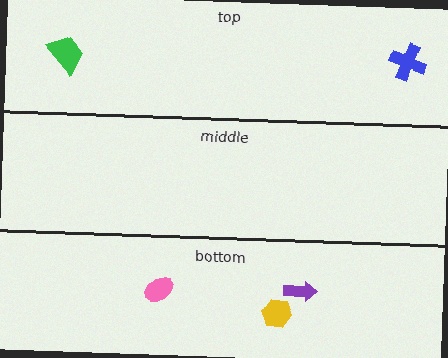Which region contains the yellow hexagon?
The bottom region.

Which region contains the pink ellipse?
The bottom region.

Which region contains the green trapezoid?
The top region.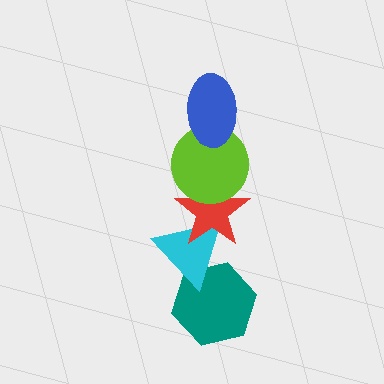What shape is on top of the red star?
The lime circle is on top of the red star.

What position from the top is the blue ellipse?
The blue ellipse is 1st from the top.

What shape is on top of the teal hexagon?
The cyan triangle is on top of the teal hexagon.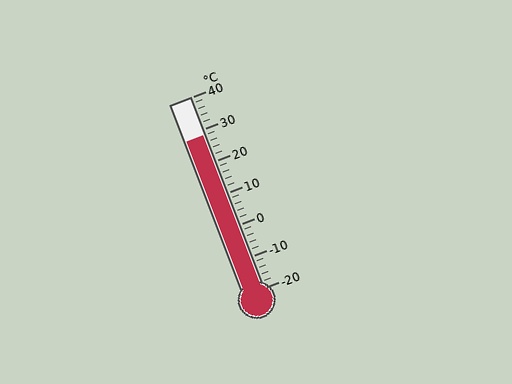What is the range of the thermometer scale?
The thermometer scale ranges from -20°C to 40°C.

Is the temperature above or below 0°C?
The temperature is above 0°C.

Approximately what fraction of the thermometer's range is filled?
The thermometer is filled to approximately 80% of its range.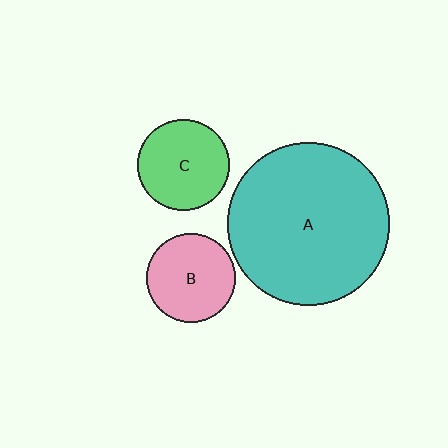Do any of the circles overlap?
No, none of the circles overlap.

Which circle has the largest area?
Circle A (teal).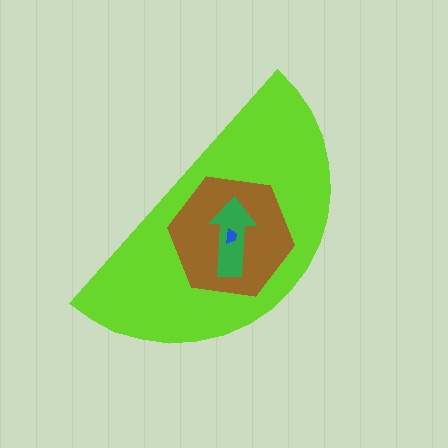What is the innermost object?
The blue trapezoid.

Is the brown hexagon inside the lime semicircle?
Yes.